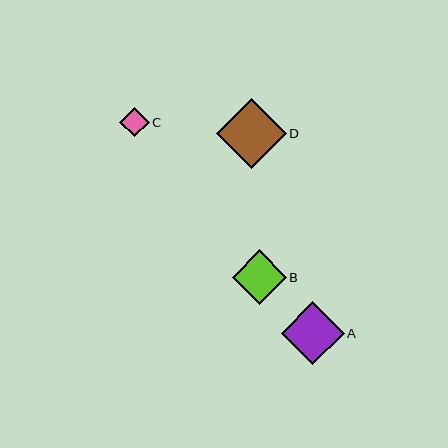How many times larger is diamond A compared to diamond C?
Diamond A is approximately 2.1 times the size of diamond C.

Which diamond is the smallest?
Diamond C is the smallest with a size of approximately 30 pixels.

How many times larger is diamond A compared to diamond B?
Diamond A is approximately 1.2 times the size of diamond B.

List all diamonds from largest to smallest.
From largest to smallest: D, A, B, C.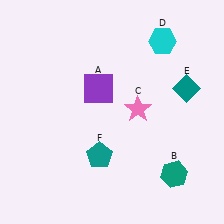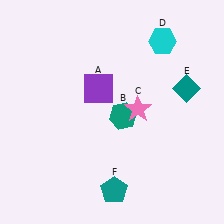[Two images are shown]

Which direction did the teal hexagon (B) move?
The teal hexagon (B) moved up.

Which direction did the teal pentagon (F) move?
The teal pentagon (F) moved down.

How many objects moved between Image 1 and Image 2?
2 objects moved between the two images.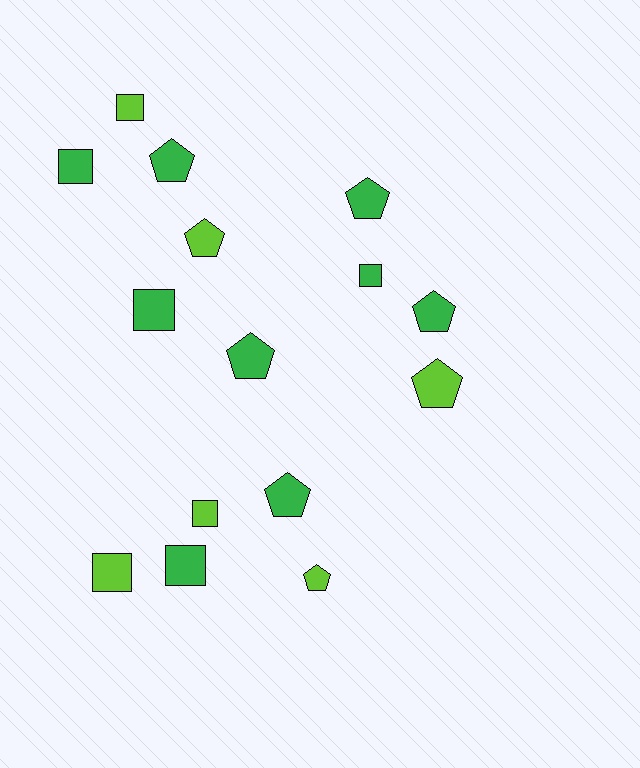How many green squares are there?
There are 4 green squares.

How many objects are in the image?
There are 15 objects.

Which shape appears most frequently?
Pentagon, with 8 objects.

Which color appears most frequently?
Green, with 9 objects.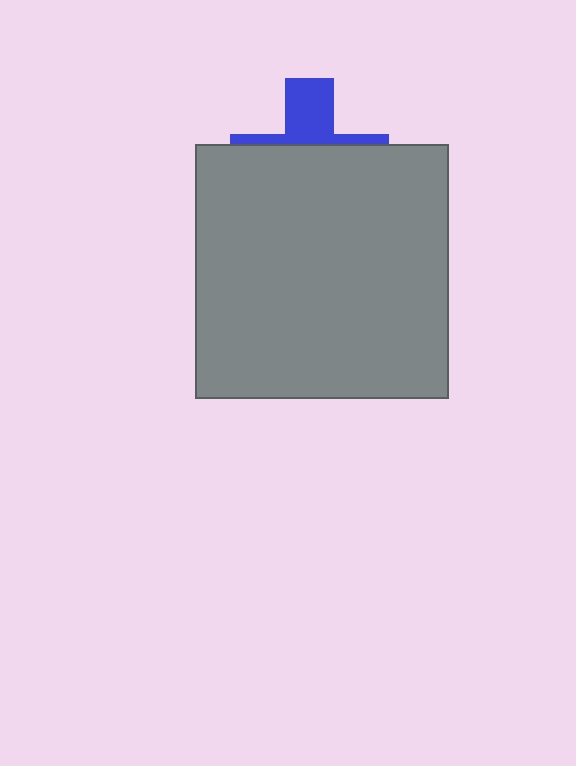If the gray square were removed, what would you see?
You would see the complete blue cross.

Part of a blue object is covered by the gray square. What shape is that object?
It is a cross.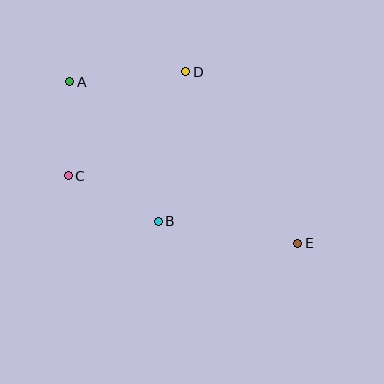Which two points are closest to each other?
Points A and C are closest to each other.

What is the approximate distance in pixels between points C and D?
The distance between C and D is approximately 157 pixels.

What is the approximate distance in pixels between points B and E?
The distance between B and E is approximately 141 pixels.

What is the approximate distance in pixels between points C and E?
The distance between C and E is approximately 239 pixels.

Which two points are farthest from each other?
Points A and E are farthest from each other.